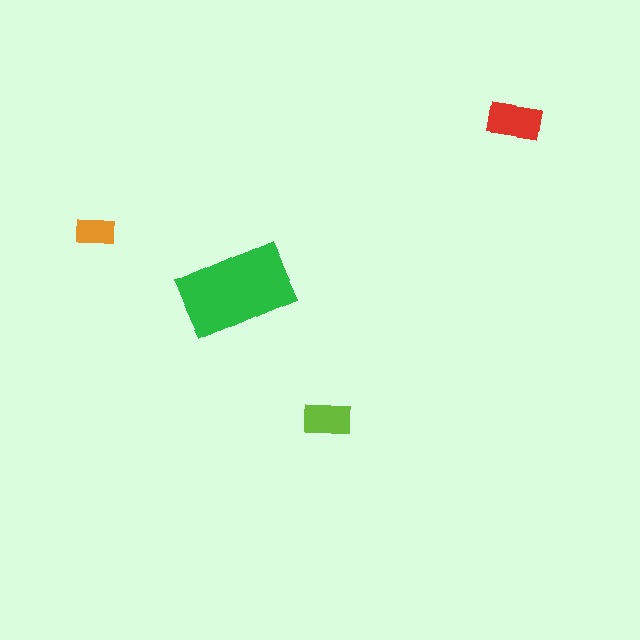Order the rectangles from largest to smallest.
the green one, the red one, the lime one, the orange one.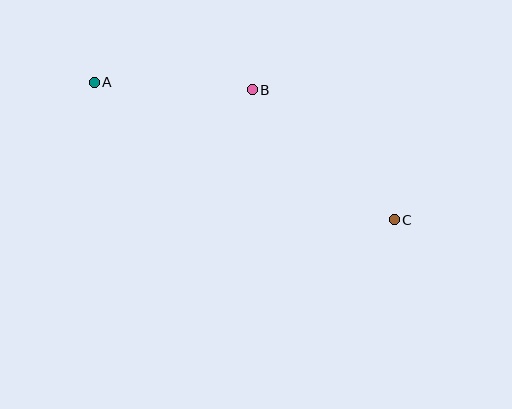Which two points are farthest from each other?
Points A and C are farthest from each other.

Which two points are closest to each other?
Points A and B are closest to each other.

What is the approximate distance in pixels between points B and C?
The distance between B and C is approximately 193 pixels.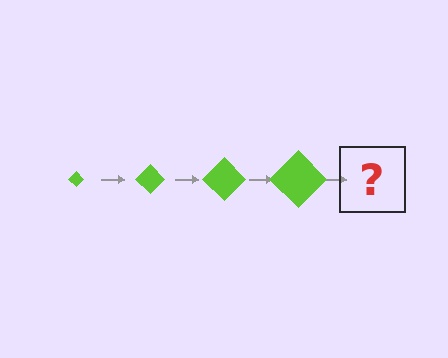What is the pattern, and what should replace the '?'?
The pattern is that the diamond gets progressively larger each step. The '?' should be a lime diamond, larger than the previous one.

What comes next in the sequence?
The next element should be a lime diamond, larger than the previous one.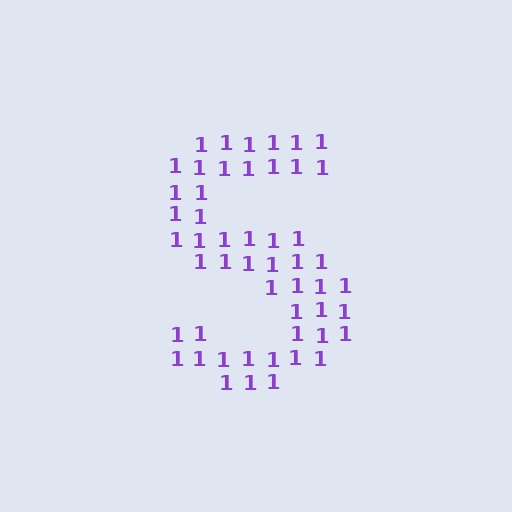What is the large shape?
The large shape is the letter S.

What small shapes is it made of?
It is made of small digit 1's.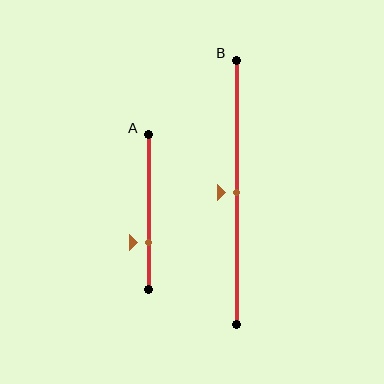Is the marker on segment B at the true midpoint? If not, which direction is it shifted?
Yes, the marker on segment B is at the true midpoint.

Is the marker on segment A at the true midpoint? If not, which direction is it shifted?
No, the marker on segment A is shifted downward by about 20% of the segment length.